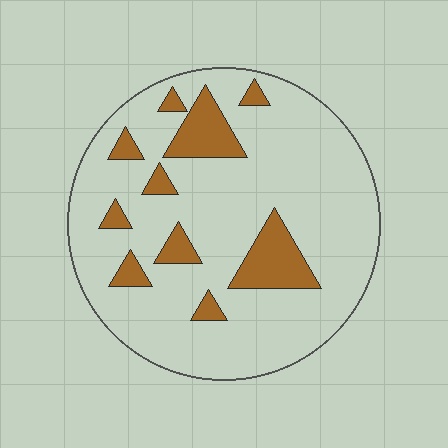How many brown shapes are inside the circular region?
10.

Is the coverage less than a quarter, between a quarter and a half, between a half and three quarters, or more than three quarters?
Less than a quarter.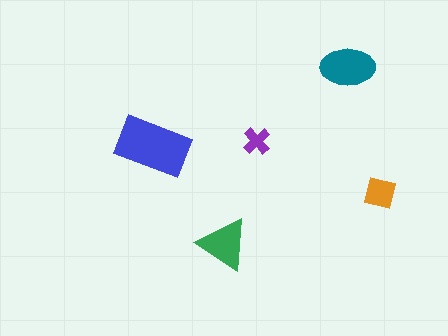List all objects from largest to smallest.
The blue rectangle, the teal ellipse, the green triangle, the orange square, the purple cross.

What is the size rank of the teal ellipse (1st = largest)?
2nd.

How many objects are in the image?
There are 5 objects in the image.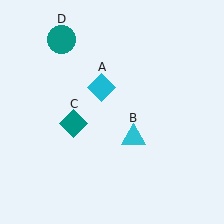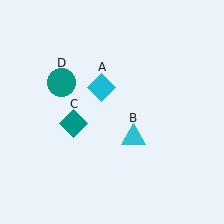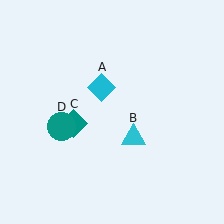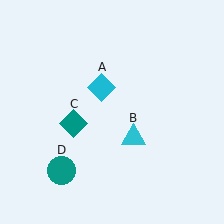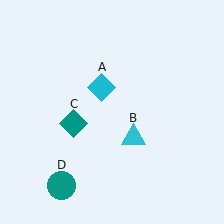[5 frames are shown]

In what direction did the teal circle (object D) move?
The teal circle (object D) moved down.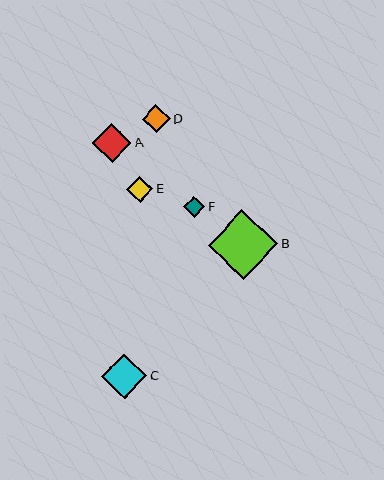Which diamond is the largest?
Diamond B is the largest with a size of approximately 69 pixels.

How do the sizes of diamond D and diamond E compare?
Diamond D and diamond E are approximately the same size.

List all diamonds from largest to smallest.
From largest to smallest: B, C, A, D, E, F.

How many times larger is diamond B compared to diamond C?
Diamond B is approximately 1.5 times the size of diamond C.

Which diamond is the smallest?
Diamond F is the smallest with a size of approximately 21 pixels.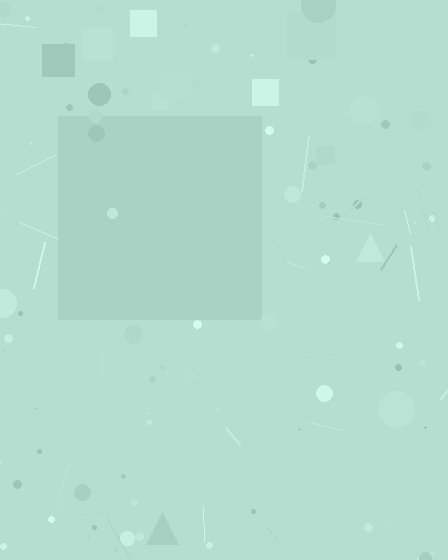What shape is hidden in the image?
A square is hidden in the image.